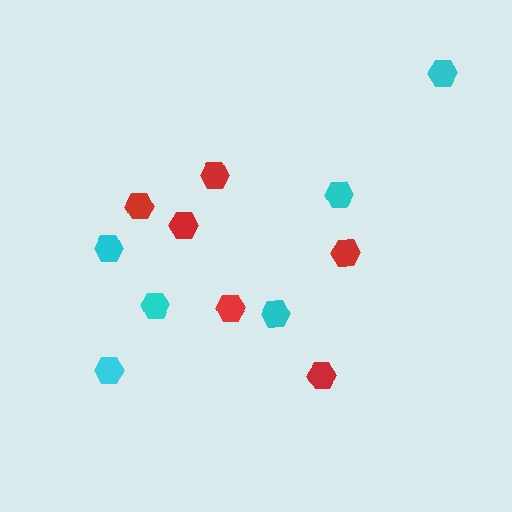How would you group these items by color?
There are 2 groups: one group of red hexagons (6) and one group of cyan hexagons (6).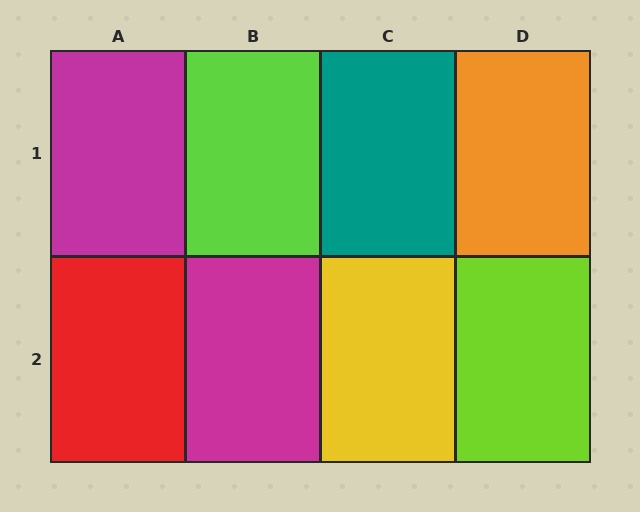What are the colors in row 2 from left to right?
Red, magenta, yellow, lime.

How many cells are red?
1 cell is red.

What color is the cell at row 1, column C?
Teal.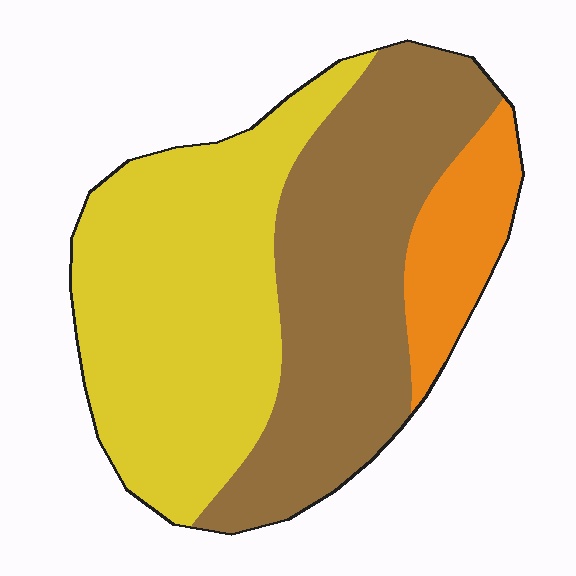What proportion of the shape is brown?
Brown covers 42% of the shape.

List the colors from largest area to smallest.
From largest to smallest: yellow, brown, orange.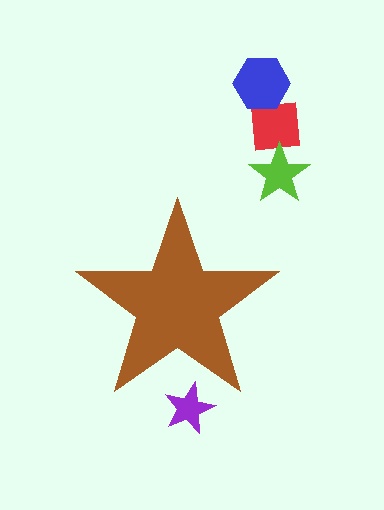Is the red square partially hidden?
No, the red square is fully visible.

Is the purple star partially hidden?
Yes, the purple star is partially hidden behind the brown star.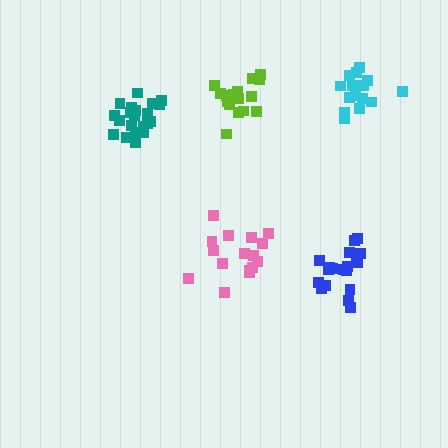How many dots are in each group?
Group 1: 16 dots, Group 2: 16 dots, Group 3: 19 dots, Group 4: 21 dots, Group 5: 15 dots (87 total).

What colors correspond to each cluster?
The clusters are colored: pink, lime, blue, teal, cyan.